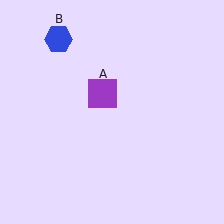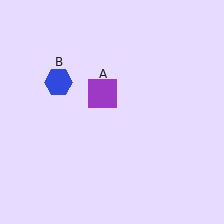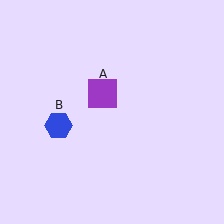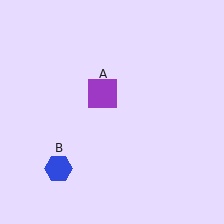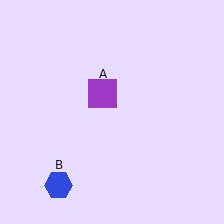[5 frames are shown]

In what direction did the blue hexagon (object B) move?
The blue hexagon (object B) moved down.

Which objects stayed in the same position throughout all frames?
Purple square (object A) remained stationary.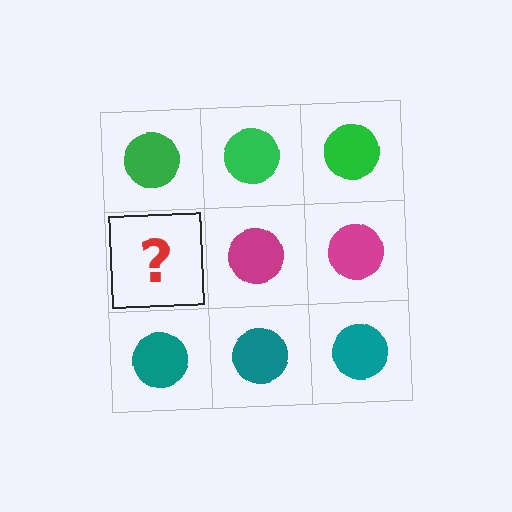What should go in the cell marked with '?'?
The missing cell should contain a magenta circle.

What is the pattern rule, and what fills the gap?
The rule is that each row has a consistent color. The gap should be filled with a magenta circle.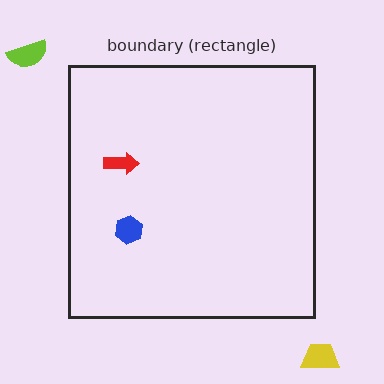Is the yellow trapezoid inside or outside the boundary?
Outside.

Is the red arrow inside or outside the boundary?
Inside.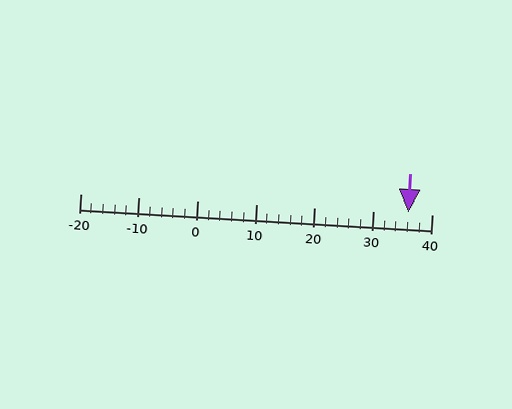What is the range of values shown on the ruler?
The ruler shows values from -20 to 40.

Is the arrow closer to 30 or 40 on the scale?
The arrow is closer to 40.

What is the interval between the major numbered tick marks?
The major tick marks are spaced 10 units apart.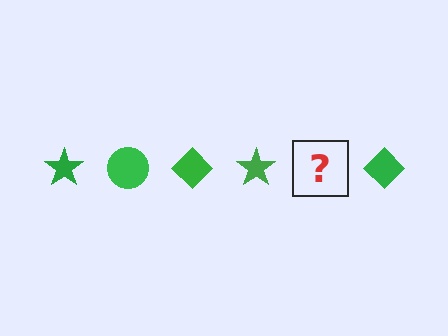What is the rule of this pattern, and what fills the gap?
The rule is that the pattern cycles through star, circle, diamond shapes in green. The gap should be filled with a green circle.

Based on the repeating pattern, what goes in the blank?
The blank should be a green circle.